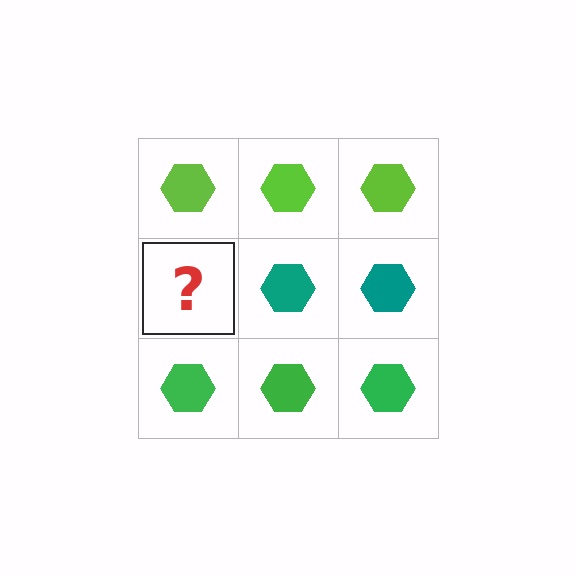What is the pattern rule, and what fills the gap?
The rule is that each row has a consistent color. The gap should be filled with a teal hexagon.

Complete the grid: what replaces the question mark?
The question mark should be replaced with a teal hexagon.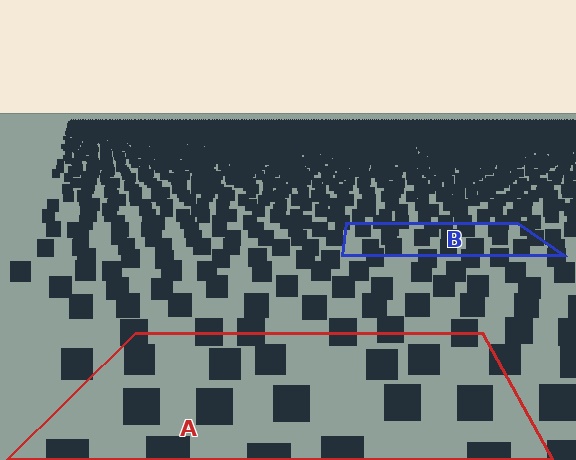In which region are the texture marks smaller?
The texture marks are smaller in region B, because it is farther away.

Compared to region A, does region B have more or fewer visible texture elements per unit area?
Region B has more texture elements per unit area — they are packed more densely because it is farther away.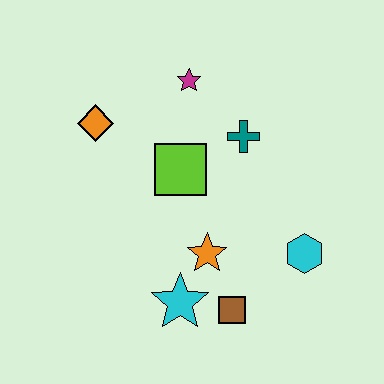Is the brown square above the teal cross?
No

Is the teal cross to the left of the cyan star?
No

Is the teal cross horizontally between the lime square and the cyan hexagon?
Yes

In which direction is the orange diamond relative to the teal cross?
The orange diamond is to the left of the teal cross.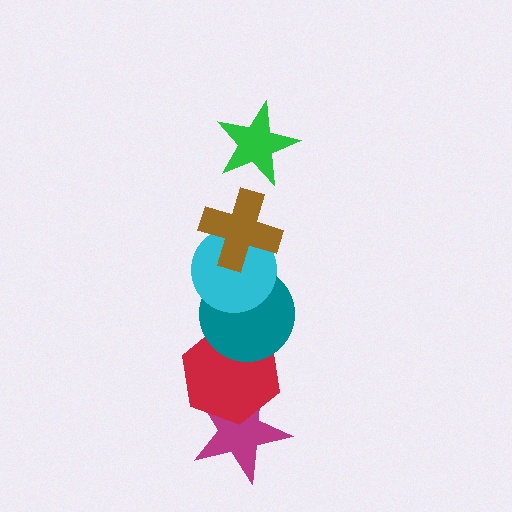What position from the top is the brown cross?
The brown cross is 2nd from the top.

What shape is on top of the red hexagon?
The teal circle is on top of the red hexagon.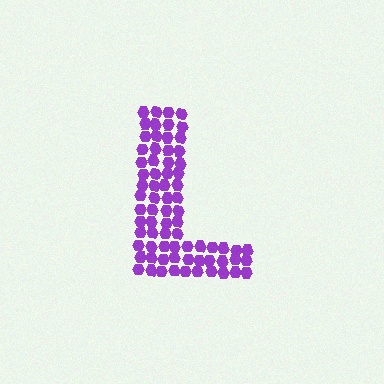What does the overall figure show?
The overall figure shows the letter L.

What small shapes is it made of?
It is made of small hexagons.